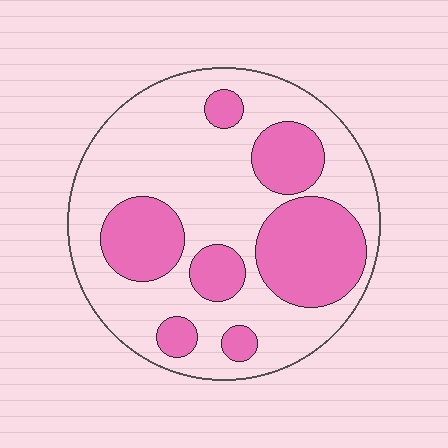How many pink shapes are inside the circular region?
7.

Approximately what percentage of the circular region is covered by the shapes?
Approximately 35%.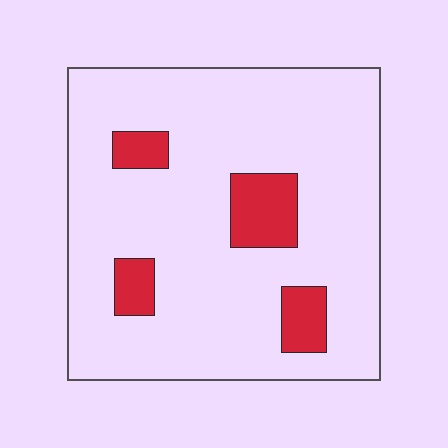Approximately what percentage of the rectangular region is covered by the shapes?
Approximately 15%.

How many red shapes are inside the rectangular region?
4.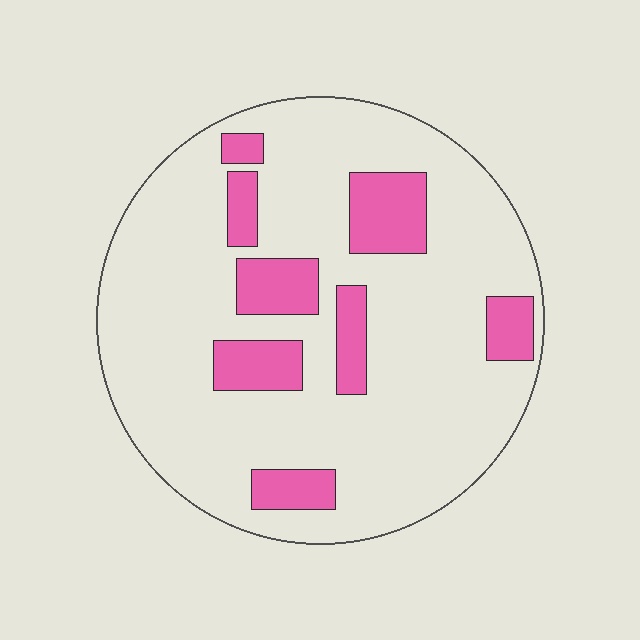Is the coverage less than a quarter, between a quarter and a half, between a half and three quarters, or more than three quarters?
Less than a quarter.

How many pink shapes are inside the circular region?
8.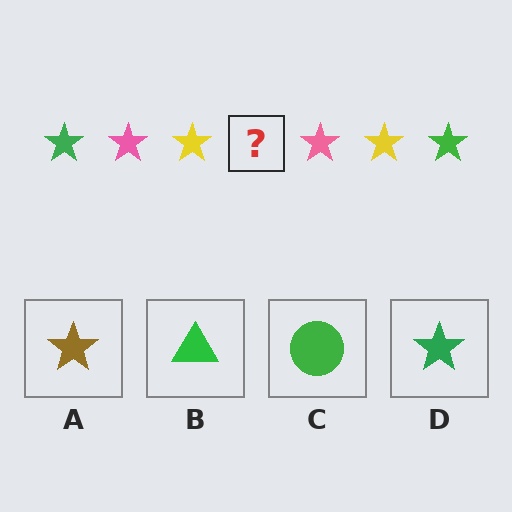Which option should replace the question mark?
Option D.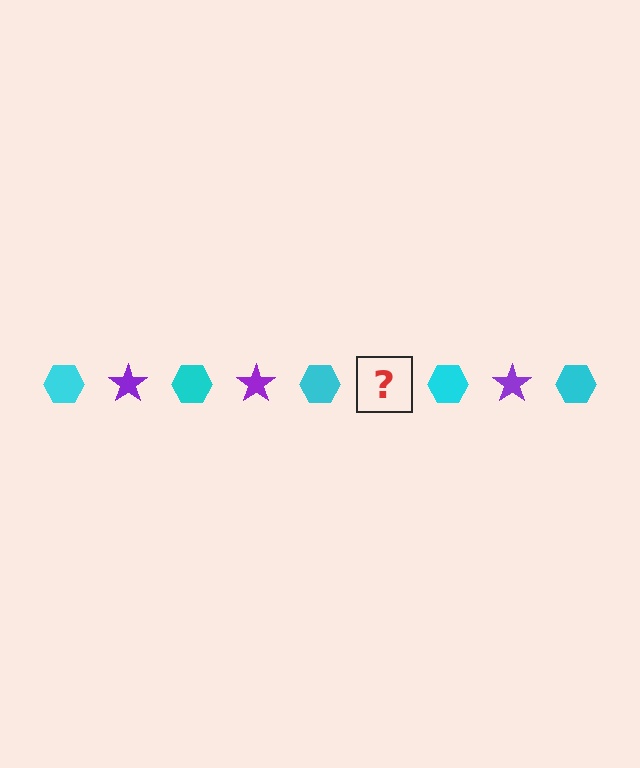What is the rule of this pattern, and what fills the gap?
The rule is that the pattern alternates between cyan hexagon and purple star. The gap should be filled with a purple star.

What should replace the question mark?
The question mark should be replaced with a purple star.